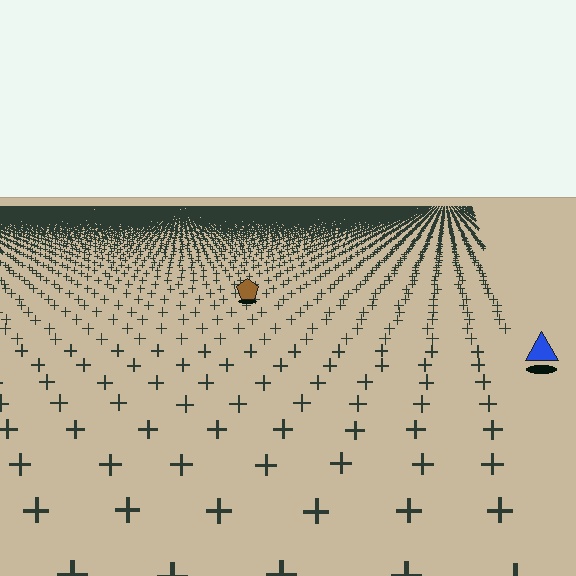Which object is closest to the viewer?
The blue triangle is closest. The texture marks near it are larger and more spread out.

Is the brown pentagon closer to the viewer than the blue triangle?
No. The blue triangle is closer — you can tell from the texture gradient: the ground texture is coarser near it.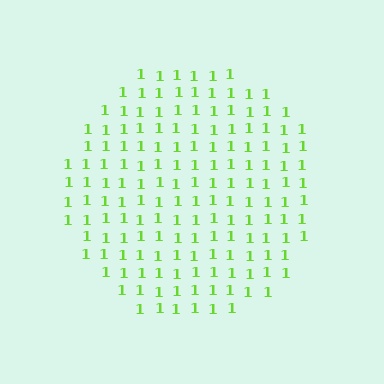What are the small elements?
The small elements are digit 1's.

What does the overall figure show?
The overall figure shows a circle.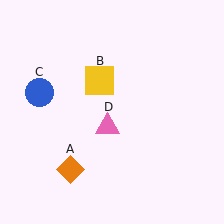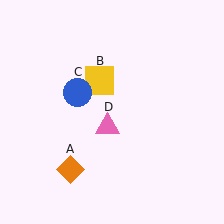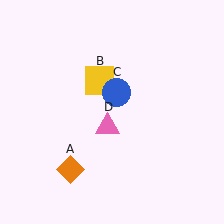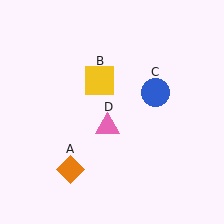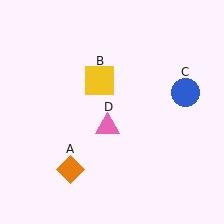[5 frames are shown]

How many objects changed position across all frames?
1 object changed position: blue circle (object C).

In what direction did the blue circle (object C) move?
The blue circle (object C) moved right.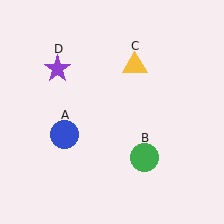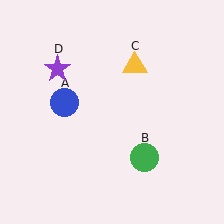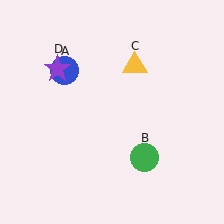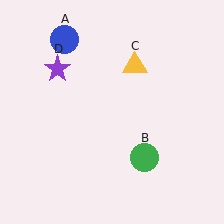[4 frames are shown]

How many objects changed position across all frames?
1 object changed position: blue circle (object A).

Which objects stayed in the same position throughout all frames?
Green circle (object B) and yellow triangle (object C) and purple star (object D) remained stationary.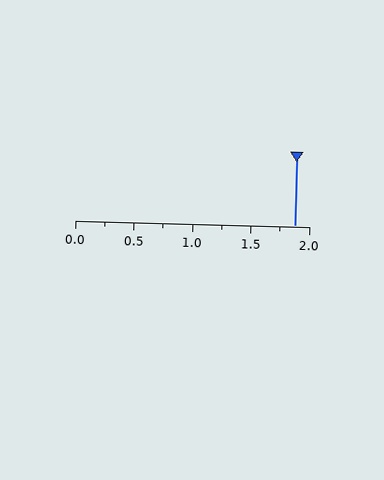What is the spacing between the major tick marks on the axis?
The major ticks are spaced 0.5 apart.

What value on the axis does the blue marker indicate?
The marker indicates approximately 1.88.